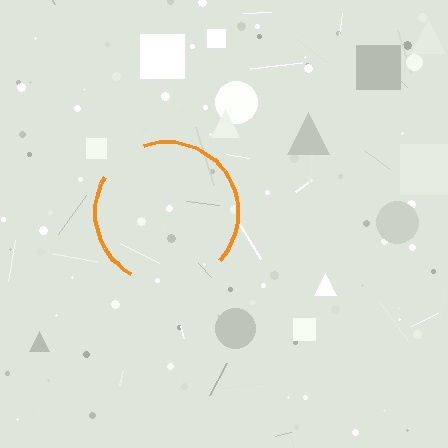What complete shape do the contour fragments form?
The contour fragments form a circle.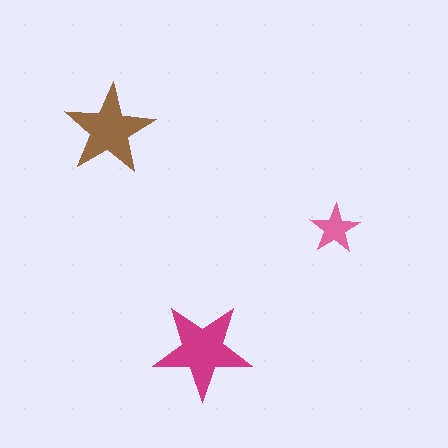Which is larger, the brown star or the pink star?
The brown one.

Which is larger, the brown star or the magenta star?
The magenta one.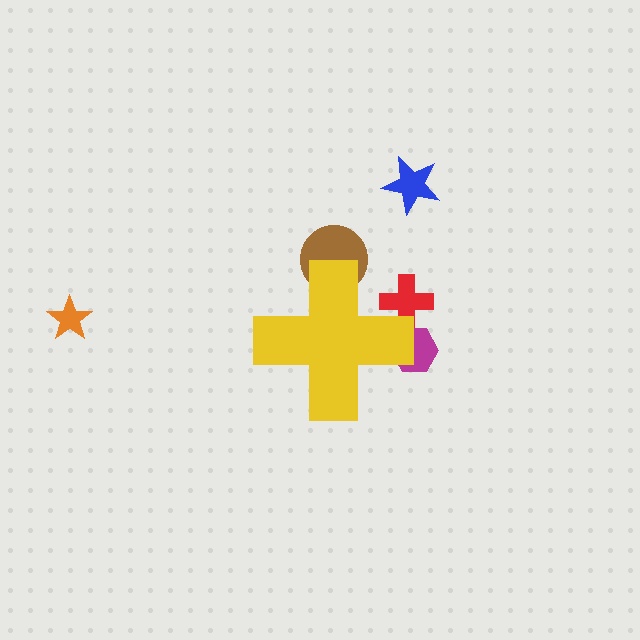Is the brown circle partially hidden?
Yes, the brown circle is partially hidden behind the yellow cross.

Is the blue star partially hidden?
No, the blue star is fully visible.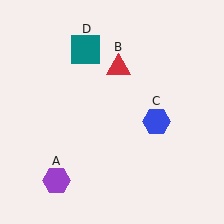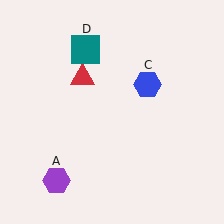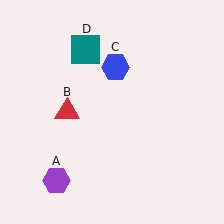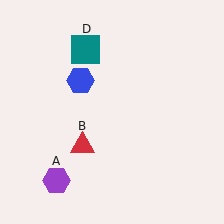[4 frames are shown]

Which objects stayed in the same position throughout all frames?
Purple hexagon (object A) and teal square (object D) remained stationary.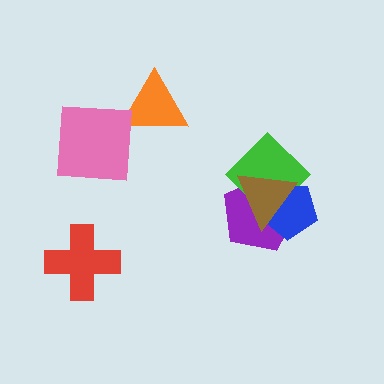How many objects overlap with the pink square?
1 object overlaps with the pink square.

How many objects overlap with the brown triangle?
3 objects overlap with the brown triangle.